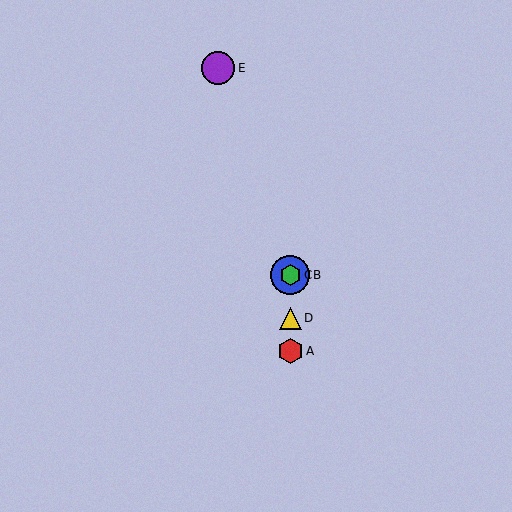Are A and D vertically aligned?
Yes, both are at x≈290.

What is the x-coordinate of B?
Object B is at x≈290.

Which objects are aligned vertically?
Objects A, B, C, D are aligned vertically.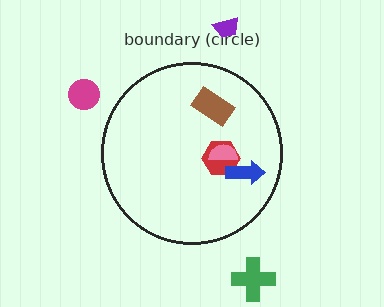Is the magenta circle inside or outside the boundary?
Outside.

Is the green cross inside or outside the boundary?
Outside.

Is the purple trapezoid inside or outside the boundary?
Outside.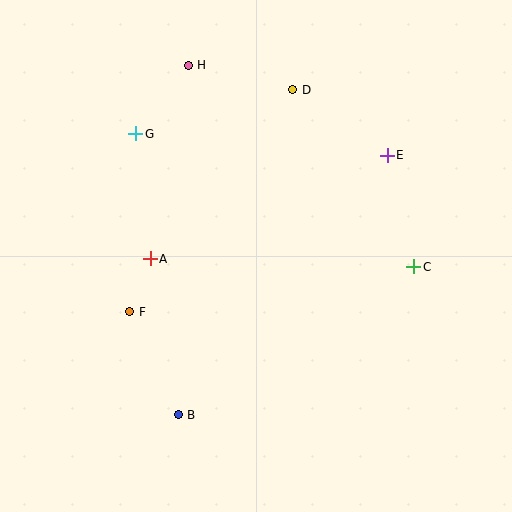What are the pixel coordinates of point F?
Point F is at (130, 312).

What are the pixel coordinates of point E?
Point E is at (387, 155).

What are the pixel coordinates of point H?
Point H is at (188, 65).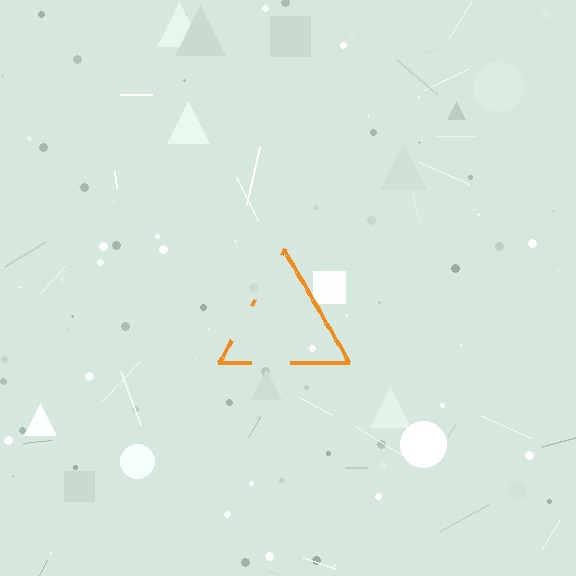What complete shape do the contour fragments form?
The contour fragments form a triangle.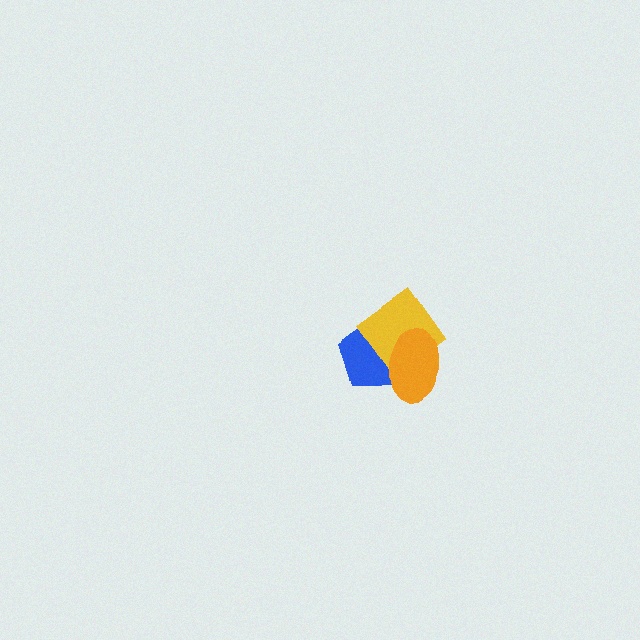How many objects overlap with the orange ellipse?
2 objects overlap with the orange ellipse.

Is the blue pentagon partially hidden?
Yes, it is partially covered by another shape.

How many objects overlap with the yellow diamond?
2 objects overlap with the yellow diamond.